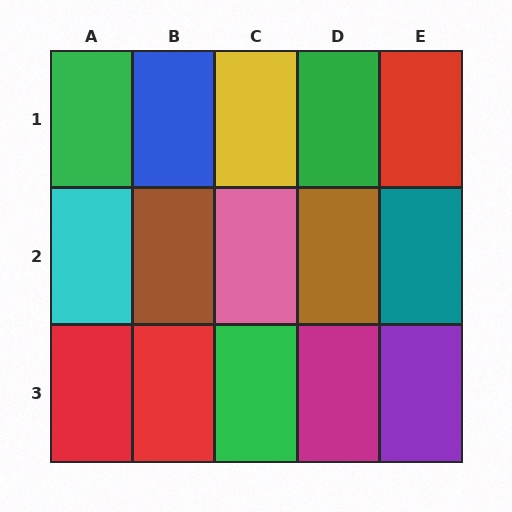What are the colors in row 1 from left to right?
Green, blue, yellow, green, red.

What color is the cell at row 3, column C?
Green.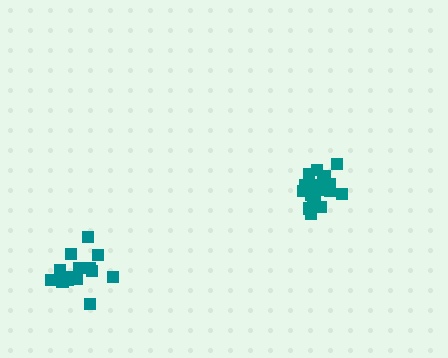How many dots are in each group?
Group 1: 19 dots, Group 2: 14 dots (33 total).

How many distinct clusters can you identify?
There are 2 distinct clusters.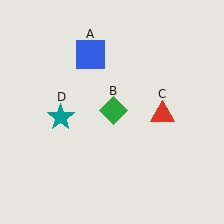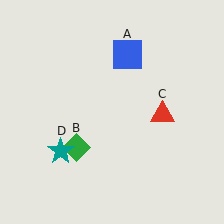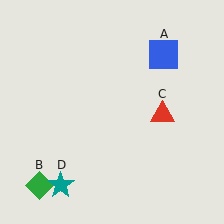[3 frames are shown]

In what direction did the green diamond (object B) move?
The green diamond (object B) moved down and to the left.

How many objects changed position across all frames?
3 objects changed position: blue square (object A), green diamond (object B), teal star (object D).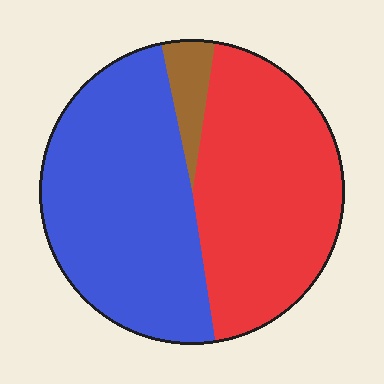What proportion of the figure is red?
Red takes up between a quarter and a half of the figure.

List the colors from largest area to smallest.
From largest to smallest: blue, red, brown.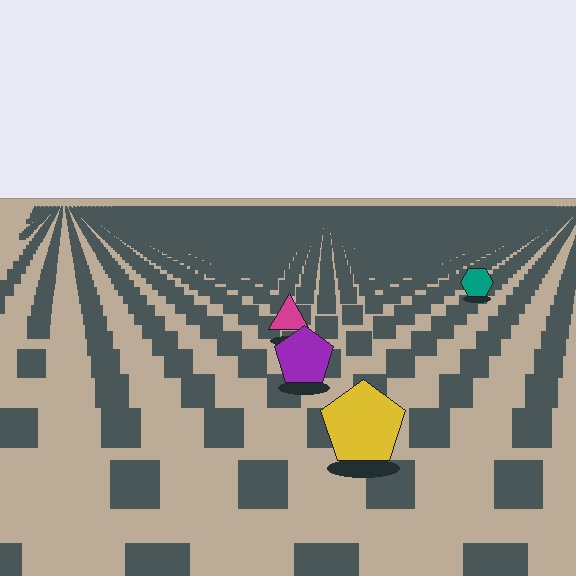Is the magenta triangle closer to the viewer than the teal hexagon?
Yes. The magenta triangle is closer — you can tell from the texture gradient: the ground texture is coarser near it.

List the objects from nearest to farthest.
From nearest to farthest: the yellow pentagon, the purple pentagon, the magenta triangle, the teal hexagon.